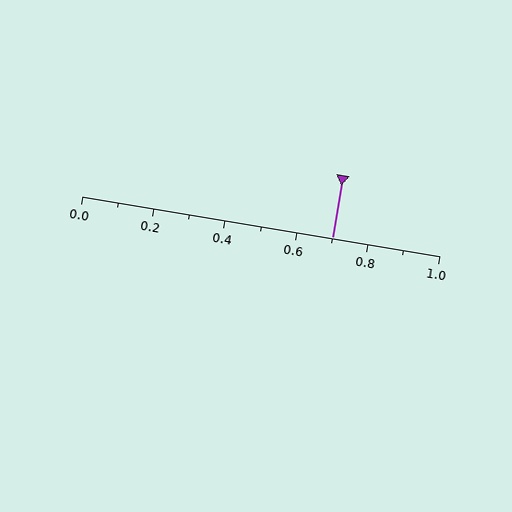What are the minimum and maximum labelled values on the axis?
The axis runs from 0.0 to 1.0.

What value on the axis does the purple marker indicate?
The marker indicates approximately 0.7.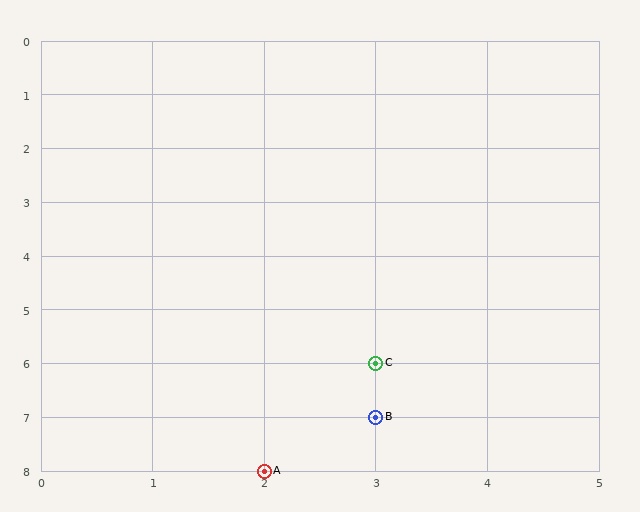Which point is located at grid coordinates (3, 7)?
Point B is at (3, 7).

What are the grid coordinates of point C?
Point C is at grid coordinates (3, 6).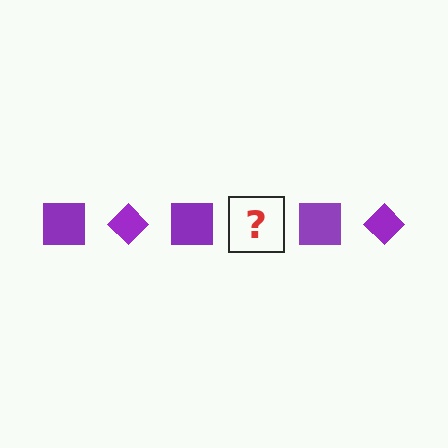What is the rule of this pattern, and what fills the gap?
The rule is that the pattern cycles through square, diamond shapes in purple. The gap should be filled with a purple diamond.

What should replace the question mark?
The question mark should be replaced with a purple diamond.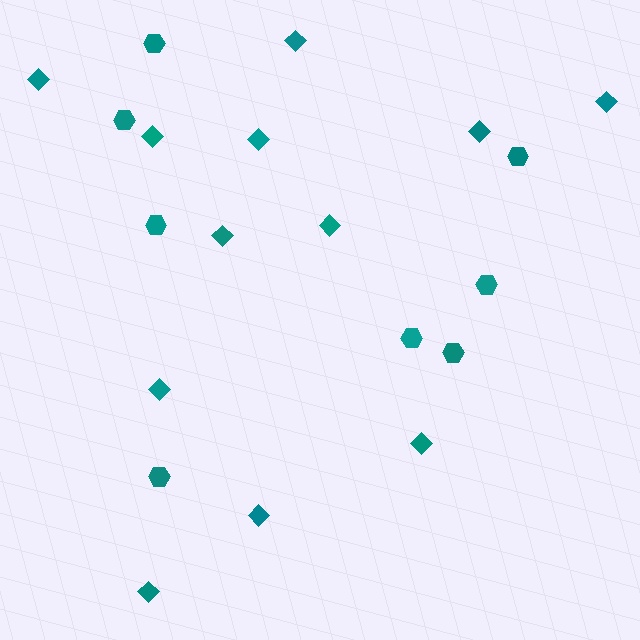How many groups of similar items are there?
There are 2 groups: one group of hexagons (8) and one group of diamonds (12).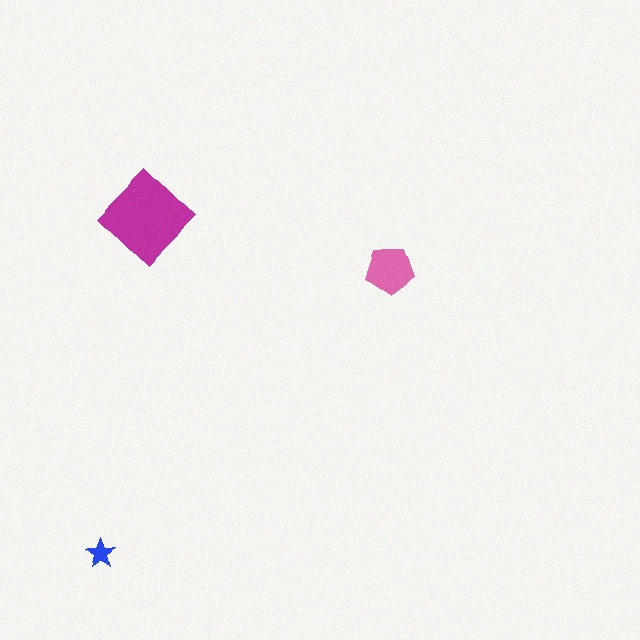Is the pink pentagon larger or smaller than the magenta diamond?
Smaller.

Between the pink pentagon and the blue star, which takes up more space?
The pink pentagon.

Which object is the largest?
The magenta diamond.